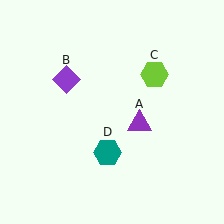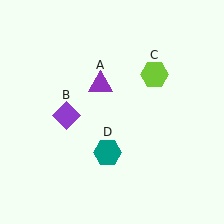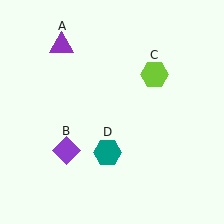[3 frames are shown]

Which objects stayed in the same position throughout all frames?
Lime hexagon (object C) and teal hexagon (object D) remained stationary.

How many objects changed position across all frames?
2 objects changed position: purple triangle (object A), purple diamond (object B).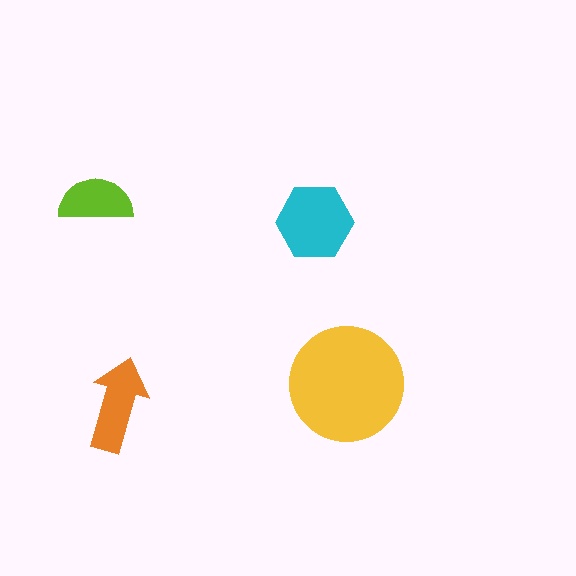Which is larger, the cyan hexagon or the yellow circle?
The yellow circle.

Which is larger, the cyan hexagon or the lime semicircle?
The cyan hexagon.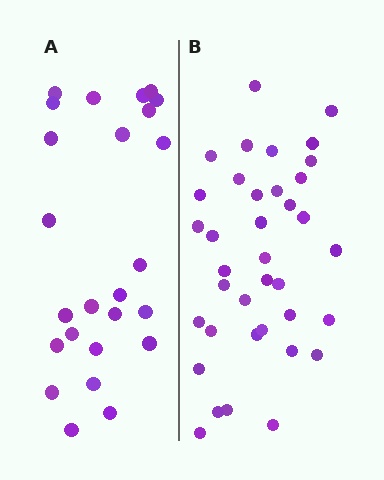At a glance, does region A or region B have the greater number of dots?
Region B (the right region) has more dots.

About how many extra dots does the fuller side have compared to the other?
Region B has roughly 12 or so more dots than region A.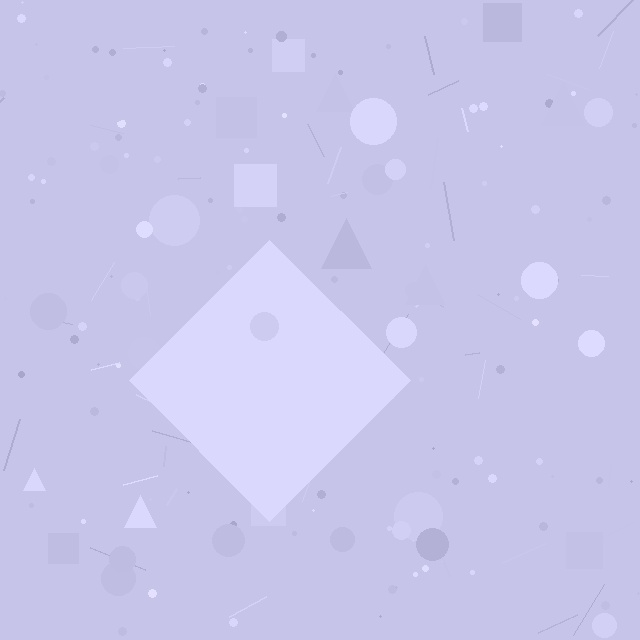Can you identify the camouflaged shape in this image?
The camouflaged shape is a diamond.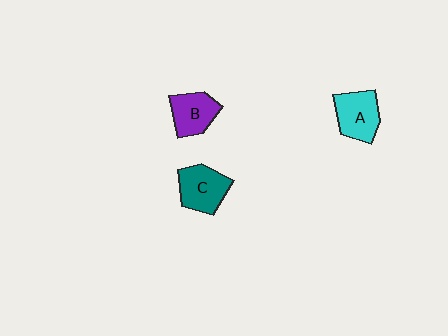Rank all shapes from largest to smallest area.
From largest to smallest: C (teal), A (cyan), B (purple).